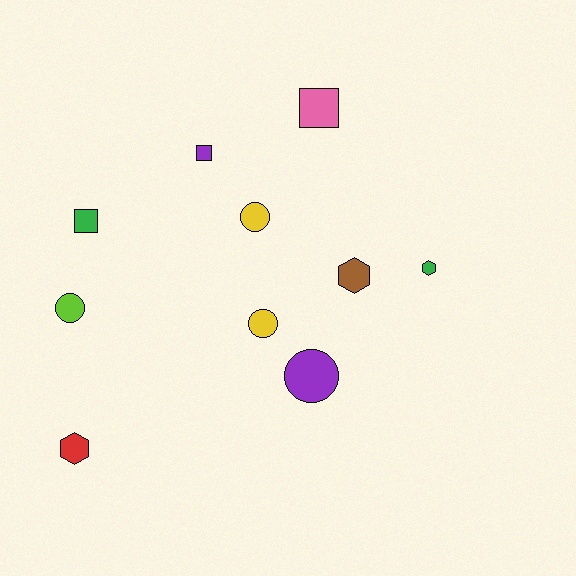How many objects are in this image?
There are 10 objects.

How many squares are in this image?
There are 3 squares.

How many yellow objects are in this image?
There are 2 yellow objects.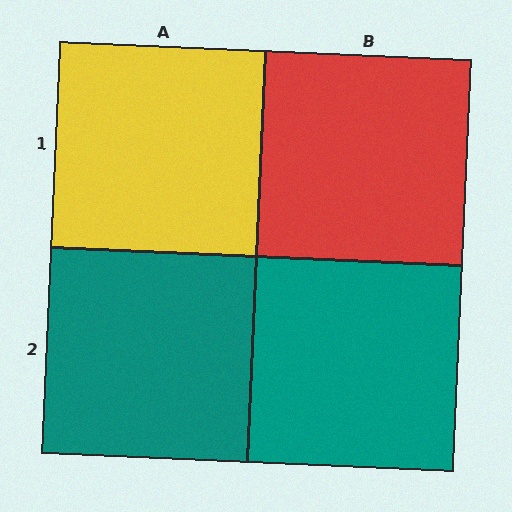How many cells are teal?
2 cells are teal.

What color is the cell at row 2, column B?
Teal.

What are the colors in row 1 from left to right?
Yellow, red.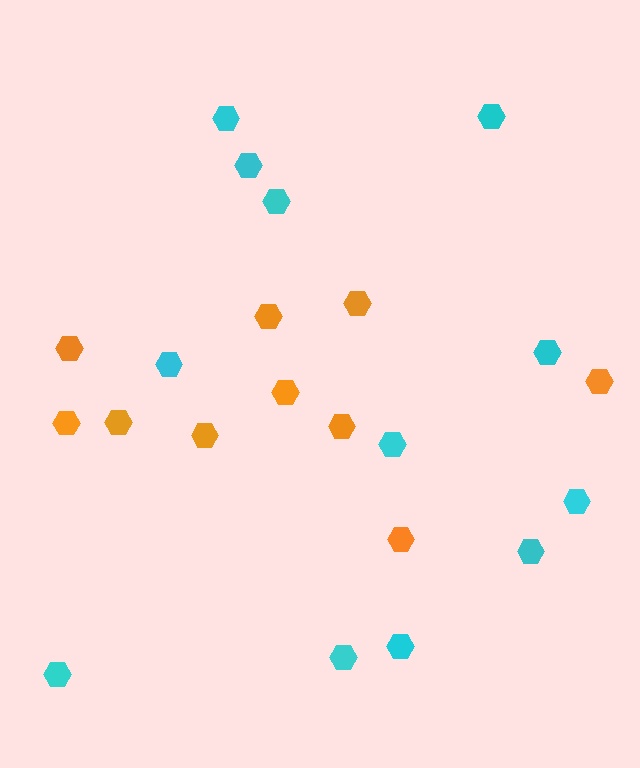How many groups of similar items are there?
There are 2 groups: one group of orange hexagons (10) and one group of cyan hexagons (12).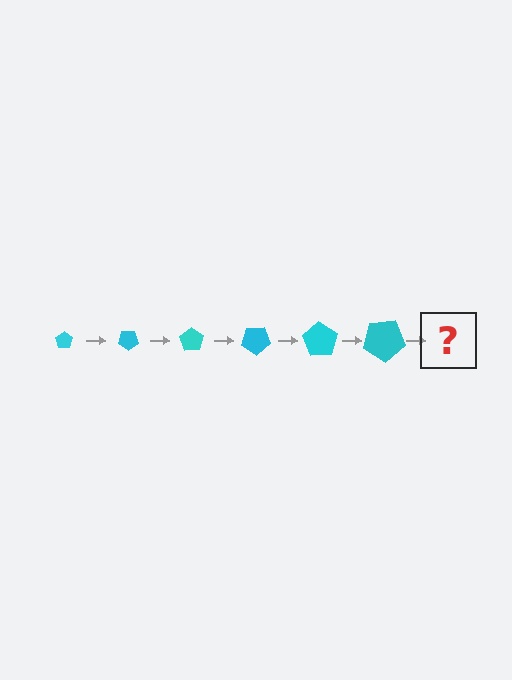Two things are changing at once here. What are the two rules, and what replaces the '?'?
The two rules are that the pentagon grows larger each step and it rotates 35 degrees each step. The '?' should be a pentagon, larger than the previous one and rotated 210 degrees from the start.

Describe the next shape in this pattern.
It should be a pentagon, larger than the previous one and rotated 210 degrees from the start.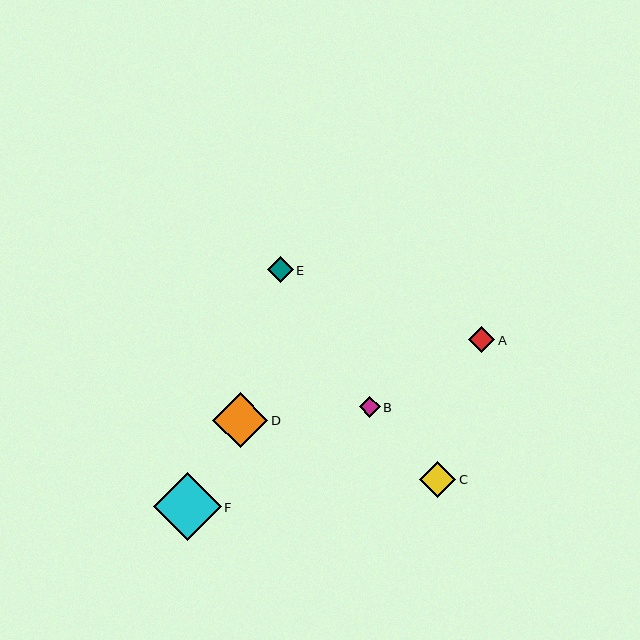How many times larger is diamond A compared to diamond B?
Diamond A is approximately 1.3 times the size of diamond B.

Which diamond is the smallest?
Diamond B is the smallest with a size of approximately 21 pixels.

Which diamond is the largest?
Diamond F is the largest with a size of approximately 68 pixels.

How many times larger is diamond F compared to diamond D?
Diamond F is approximately 1.2 times the size of diamond D.